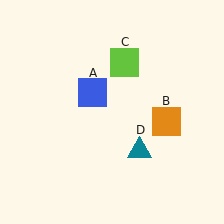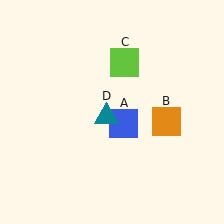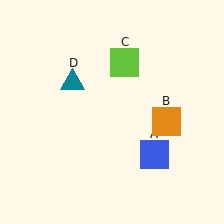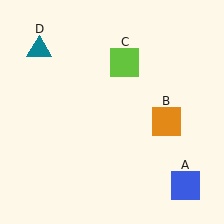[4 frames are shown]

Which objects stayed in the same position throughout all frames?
Orange square (object B) and lime square (object C) remained stationary.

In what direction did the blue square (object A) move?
The blue square (object A) moved down and to the right.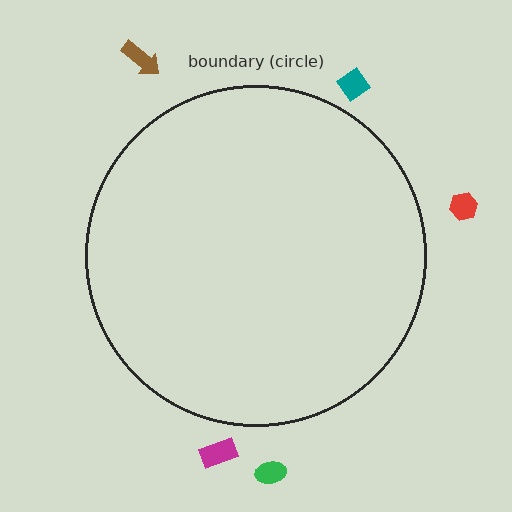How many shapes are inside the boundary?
0 inside, 5 outside.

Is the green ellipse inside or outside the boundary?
Outside.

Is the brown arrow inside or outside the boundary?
Outside.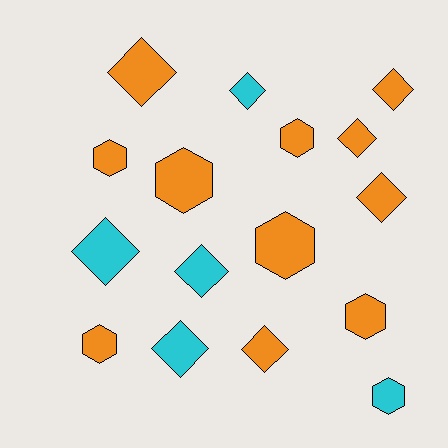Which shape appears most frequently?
Diamond, with 9 objects.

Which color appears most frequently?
Orange, with 11 objects.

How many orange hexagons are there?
There are 6 orange hexagons.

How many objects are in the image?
There are 16 objects.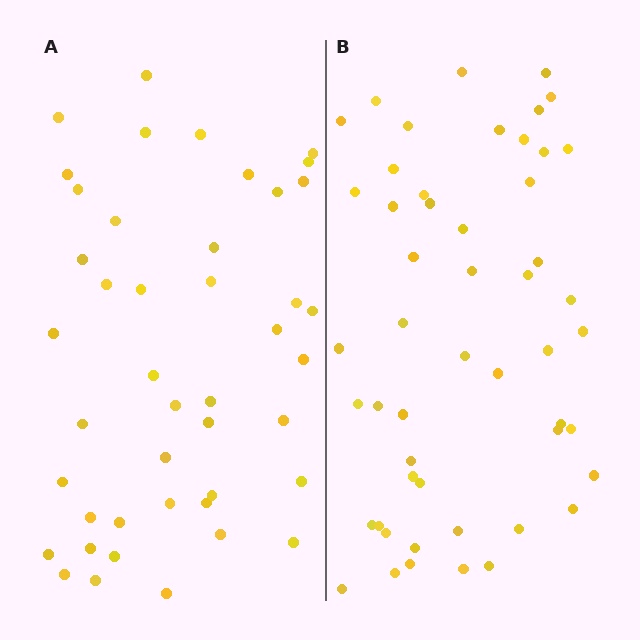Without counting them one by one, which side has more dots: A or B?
Region B (the right region) has more dots.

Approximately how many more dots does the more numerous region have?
Region B has roughly 8 or so more dots than region A.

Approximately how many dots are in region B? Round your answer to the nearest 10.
About 50 dots. (The exact count is 51, which rounds to 50.)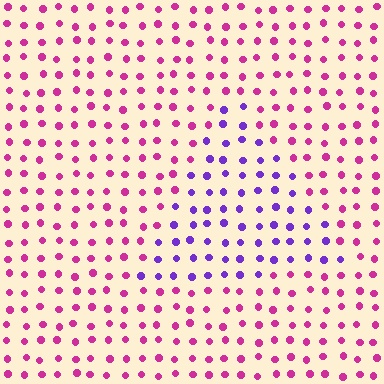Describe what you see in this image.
The image is filled with small magenta elements in a uniform arrangement. A triangle-shaped region is visible where the elements are tinted to a slightly different hue, forming a subtle color boundary.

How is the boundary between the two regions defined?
The boundary is defined purely by a slight shift in hue (about 53 degrees). Spacing, size, and orientation are identical on both sides.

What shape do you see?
I see a triangle.